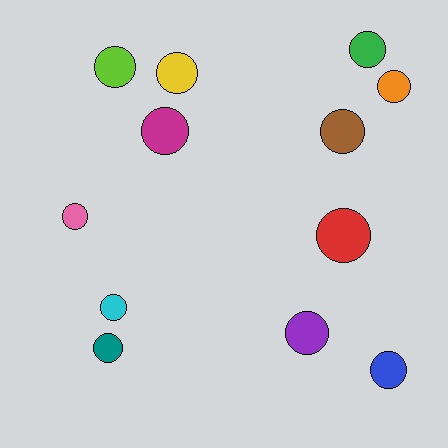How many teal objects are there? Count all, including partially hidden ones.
There is 1 teal object.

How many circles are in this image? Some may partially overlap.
There are 12 circles.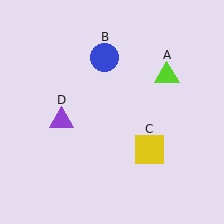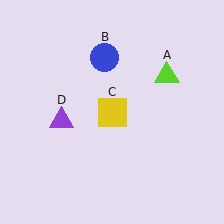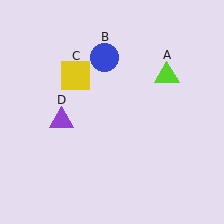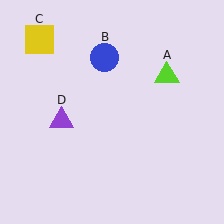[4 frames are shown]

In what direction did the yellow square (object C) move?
The yellow square (object C) moved up and to the left.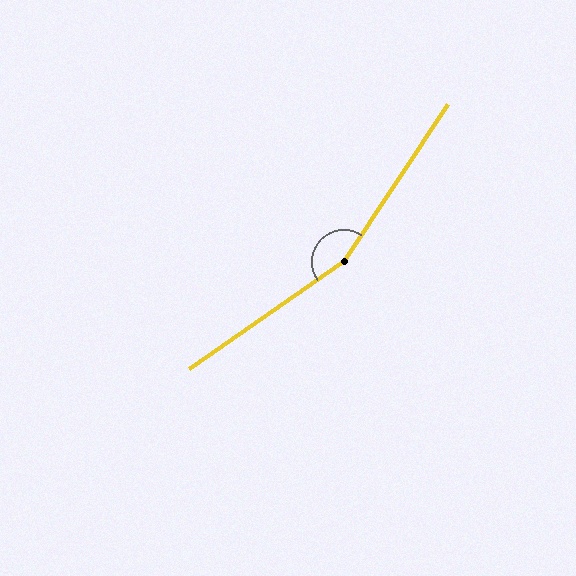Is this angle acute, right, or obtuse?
It is obtuse.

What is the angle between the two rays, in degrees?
Approximately 158 degrees.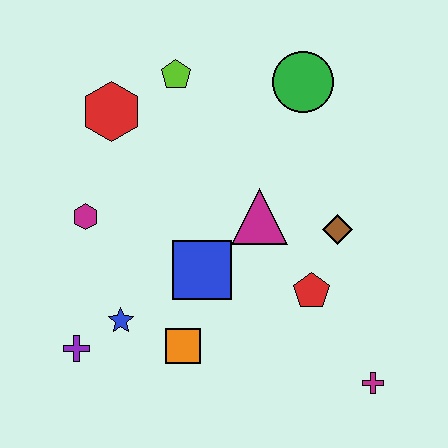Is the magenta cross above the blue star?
No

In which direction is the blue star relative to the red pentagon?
The blue star is to the left of the red pentagon.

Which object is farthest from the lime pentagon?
The magenta cross is farthest from the lime pentagon.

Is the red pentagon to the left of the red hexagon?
No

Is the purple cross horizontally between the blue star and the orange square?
No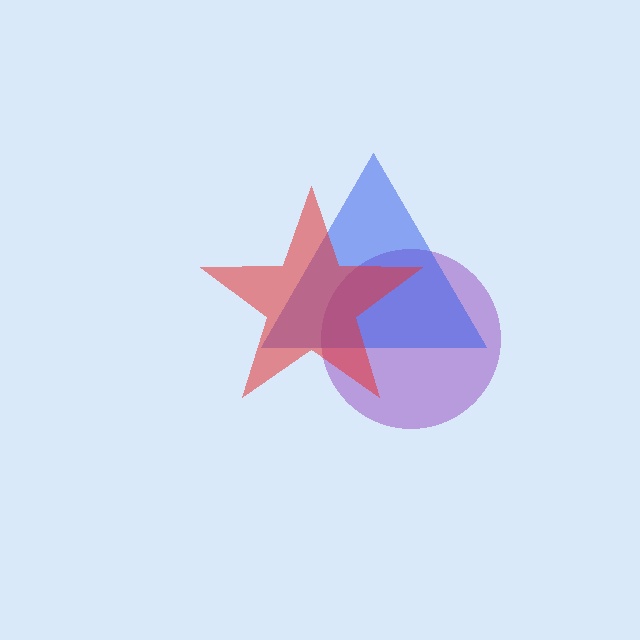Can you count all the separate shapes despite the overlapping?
Yes, there are 3 separate shapes.